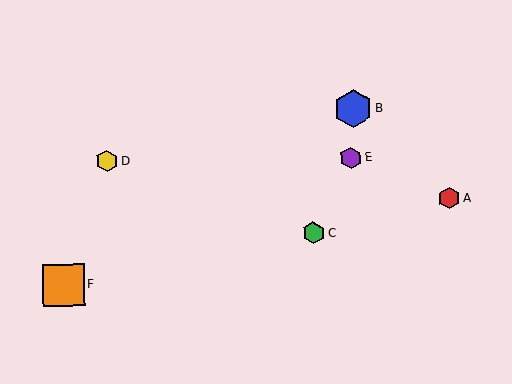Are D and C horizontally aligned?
No, D is at y≈161 and C is at y≈233.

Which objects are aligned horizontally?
Objects D, E are aligned horizontally.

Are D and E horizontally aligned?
Yes, both are at y≈161.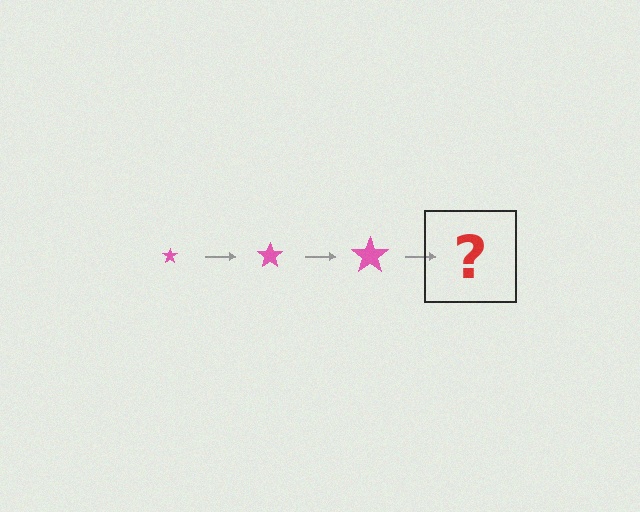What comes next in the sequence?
The next element should be a pink star, larger than the previous one.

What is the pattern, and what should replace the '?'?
The pattern is that the star gets progressively larger each step. The '?' should be a pink star, larger than the previous one.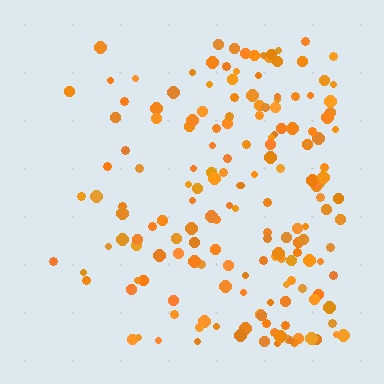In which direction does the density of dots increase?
From left to right, with the right side densest.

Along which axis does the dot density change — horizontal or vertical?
Horizontal.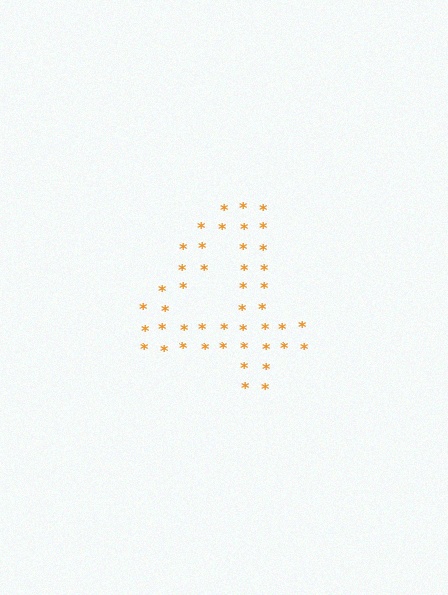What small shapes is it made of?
It is made of small asterisks.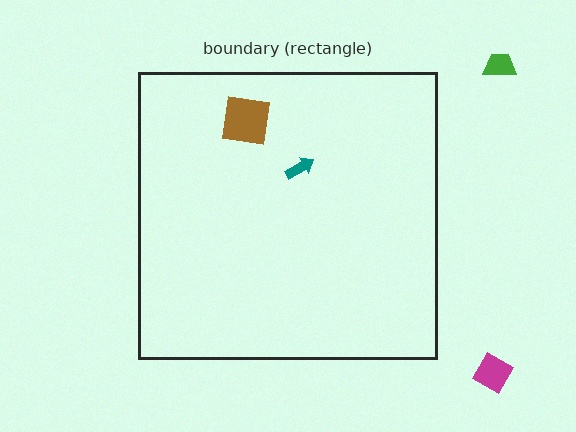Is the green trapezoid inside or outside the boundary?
Outside.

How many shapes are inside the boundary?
2 inside, 2 outside.